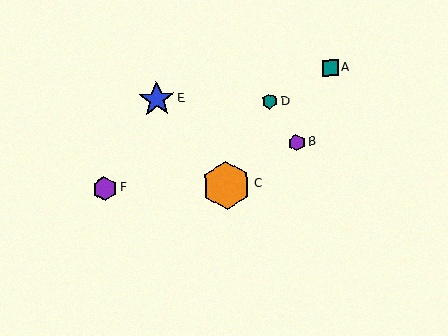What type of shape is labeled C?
Shape C is an orange hexagon.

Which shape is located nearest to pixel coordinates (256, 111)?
The teal hexagon (labeled D) at (270, 101) is nearest to that location.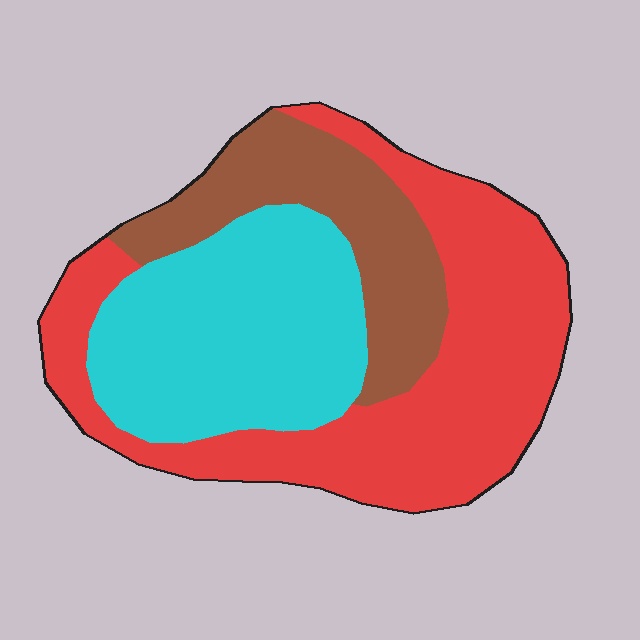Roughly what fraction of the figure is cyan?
Cyan takes up between a sixth and a third of the figure.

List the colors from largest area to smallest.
From largest to smallest: red, cyan, brown.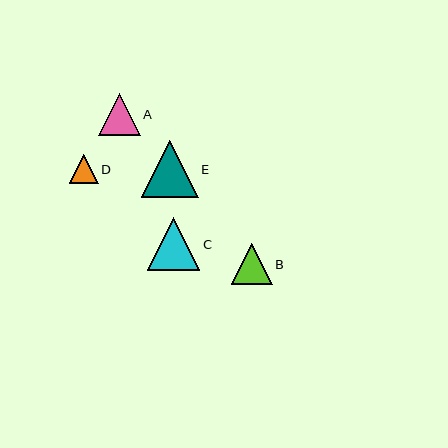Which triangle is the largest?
Triangle E is the largest with a size of approximately 57 pixels.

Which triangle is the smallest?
Triangle D is the smallest with a size of approximately 29 pixels.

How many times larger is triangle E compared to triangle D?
Triangle E is approximately 2.0 times the size of triangle D.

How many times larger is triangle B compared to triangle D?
Triangle B is approximately 1.4 times the size of triangle D.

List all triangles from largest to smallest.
From largest to smallest: E, C, A, B, D.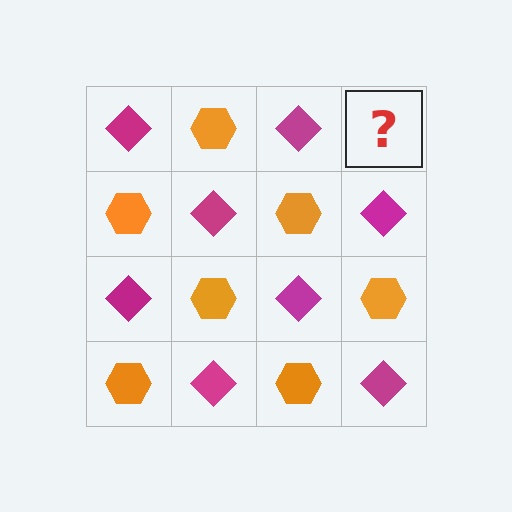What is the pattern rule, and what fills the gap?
The rule is that it alternates magenta diamond and orange hexagon in a checkerboard pattern. The gap should be filled with an orange hexagon.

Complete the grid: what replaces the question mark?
The question mark should be replaced with an orange hexagon.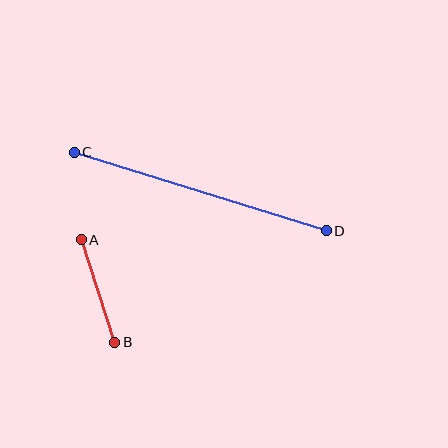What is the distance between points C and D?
The distance is approximately 264 pixels.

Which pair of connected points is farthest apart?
Points C and D are farthest apart.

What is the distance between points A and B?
The distance is approximately 108 pixels.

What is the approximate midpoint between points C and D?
The midpoint is at approximately (200, 191) pixels.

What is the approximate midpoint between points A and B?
The midpoint is at approximately (98, 291) pixels.